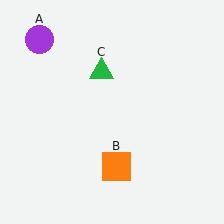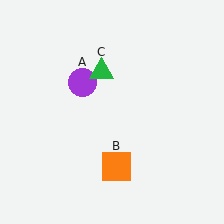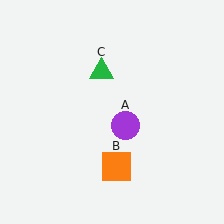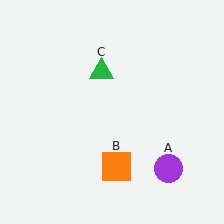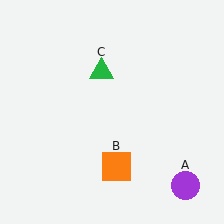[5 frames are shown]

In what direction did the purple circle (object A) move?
The purple circle (object A) moved down and to the right.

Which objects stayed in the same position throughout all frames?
Orange square (object B) and green triangle (object C) remained stationary.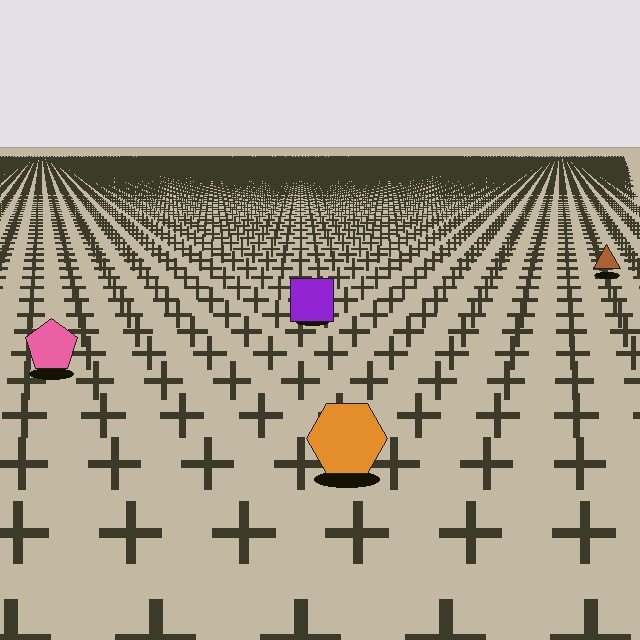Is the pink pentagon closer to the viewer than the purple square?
Yes. The pink pentagon is closer — you can tell from the texture gradient: the ground texture is coarser near it.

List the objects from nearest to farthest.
From nearest to farthest: the orange hexagon, the pink pentagon, the purple square, the brown triangle.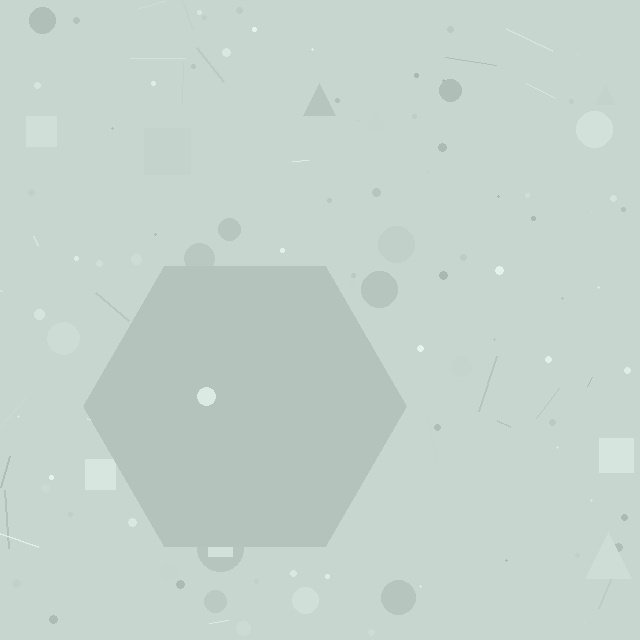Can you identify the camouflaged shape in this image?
The camouflaged shape is a hexagon.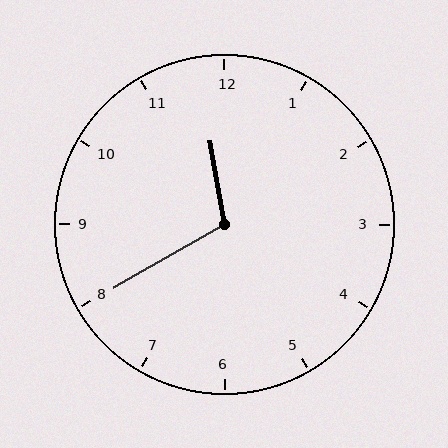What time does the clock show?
11:40.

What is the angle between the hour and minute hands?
Approximately 110 degrees.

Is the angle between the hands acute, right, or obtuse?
It is obtuse.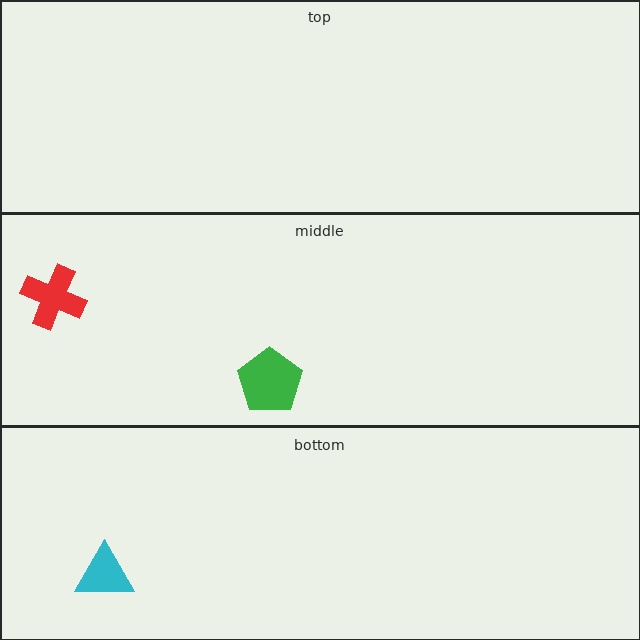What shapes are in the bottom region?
The cyan triangle.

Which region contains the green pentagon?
The middle region.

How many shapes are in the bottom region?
1.